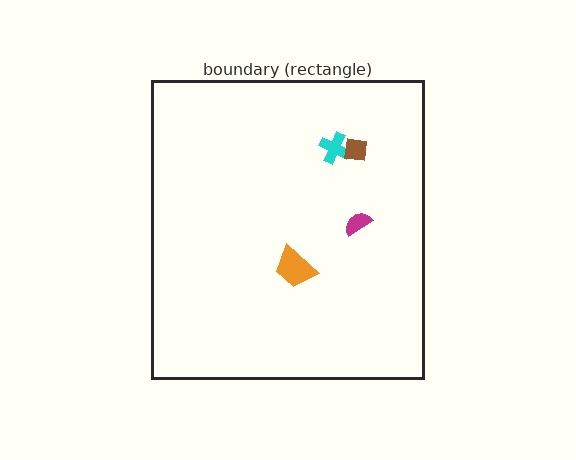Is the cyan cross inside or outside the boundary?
Inside.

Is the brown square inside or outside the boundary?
Inside.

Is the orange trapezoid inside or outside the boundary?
Inside.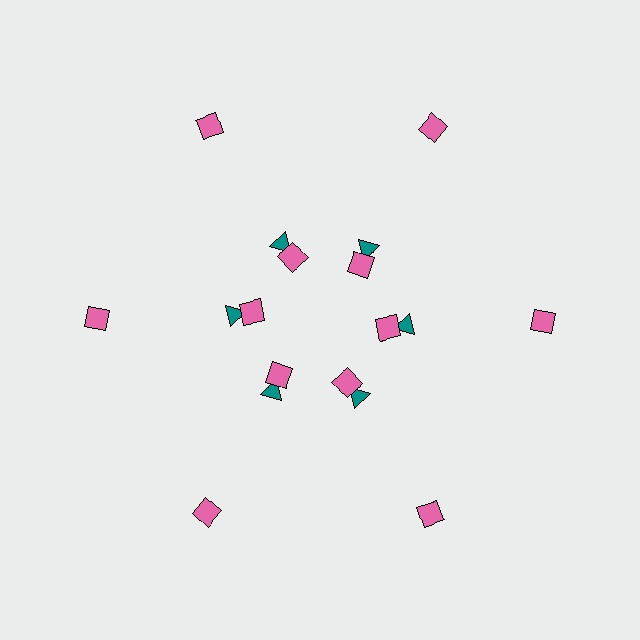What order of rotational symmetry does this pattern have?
This pattern has 6-fold rotational symmetry.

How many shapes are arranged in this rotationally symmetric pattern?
There are 18 shapes, arranged in 6 groups of 3.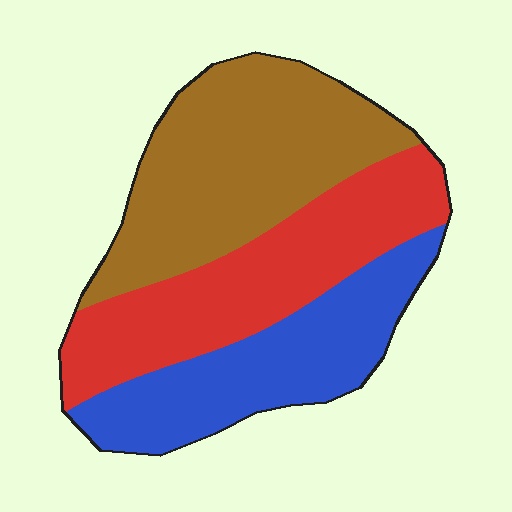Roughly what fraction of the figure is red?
Red covers 33% of the figure.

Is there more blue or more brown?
Brown.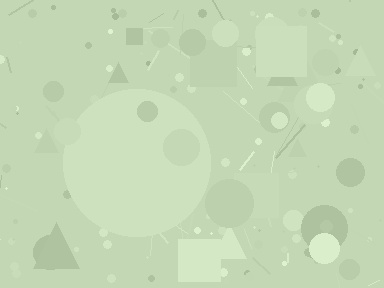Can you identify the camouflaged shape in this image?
The camouflaged shape is a circle.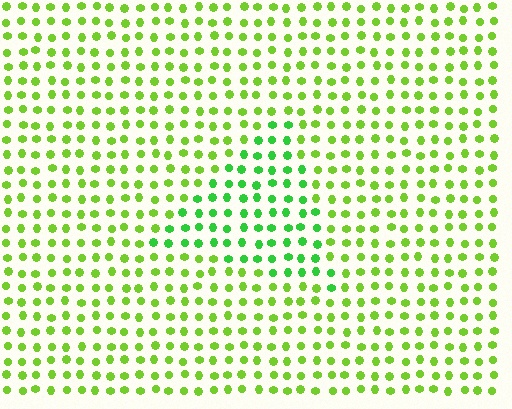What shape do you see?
I see a triangle.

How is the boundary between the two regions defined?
The boundary is defined purely by a slight shift in hue (about 31 degrees). Spacing, size, and orientation are identical on both sides.